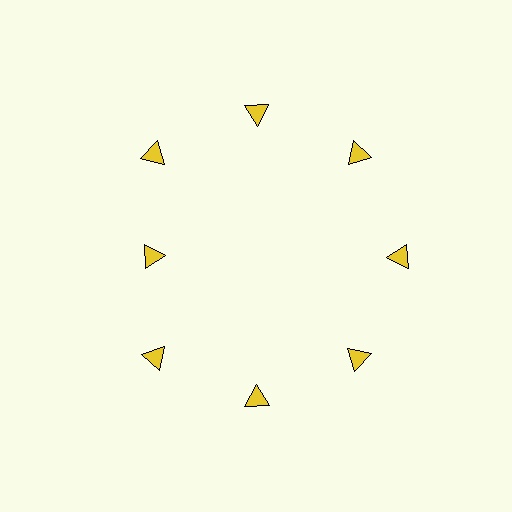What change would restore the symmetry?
The symmetry would be restored by moving it outward, back onto the ring so that all 8 triangles sit at equal angles and equal distance from the center.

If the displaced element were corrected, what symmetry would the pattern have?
It would have 8-fold rotational symmetry — the pattern would map onto itself every 45 degrees.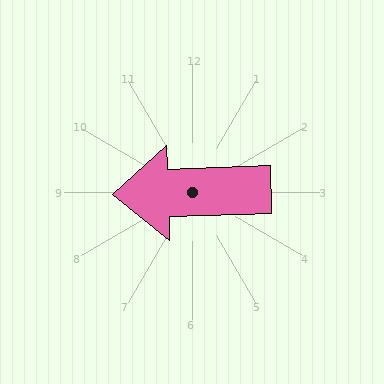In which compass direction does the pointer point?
West.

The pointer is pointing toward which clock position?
Roughly 9 o'clock.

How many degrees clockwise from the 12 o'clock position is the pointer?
Approximately 268 degrees.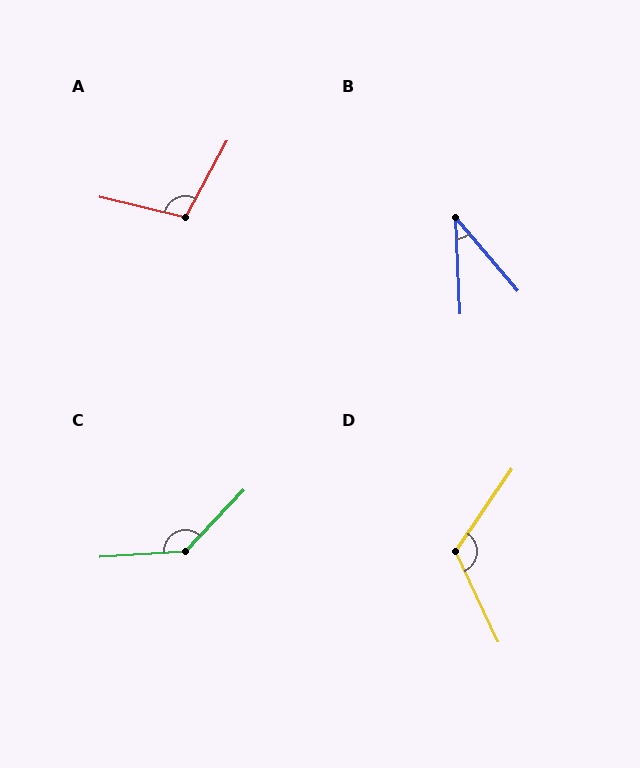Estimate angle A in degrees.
Approximately 105 degrees.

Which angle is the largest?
C, at approximately 138 degrees.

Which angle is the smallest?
B, at approximately 38 degrees.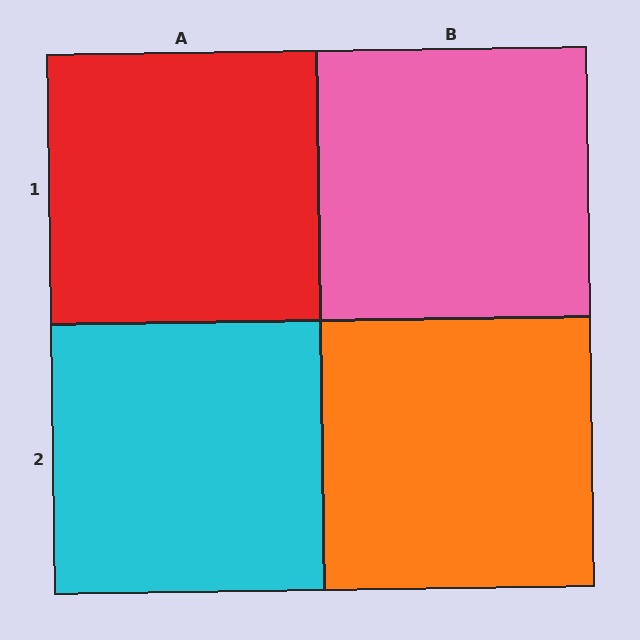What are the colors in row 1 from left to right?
Red, pink.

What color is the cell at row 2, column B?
Orange.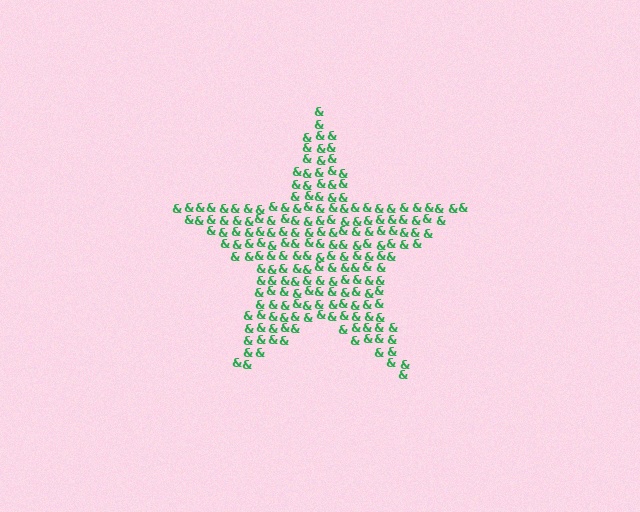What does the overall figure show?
The overall figure shows a star.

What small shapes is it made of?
It is made of small ampersands.